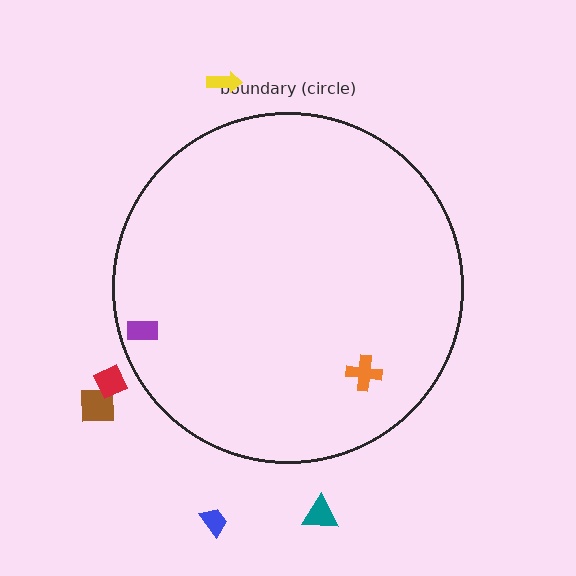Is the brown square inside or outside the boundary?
Outside.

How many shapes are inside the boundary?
2 inside, 5 outside.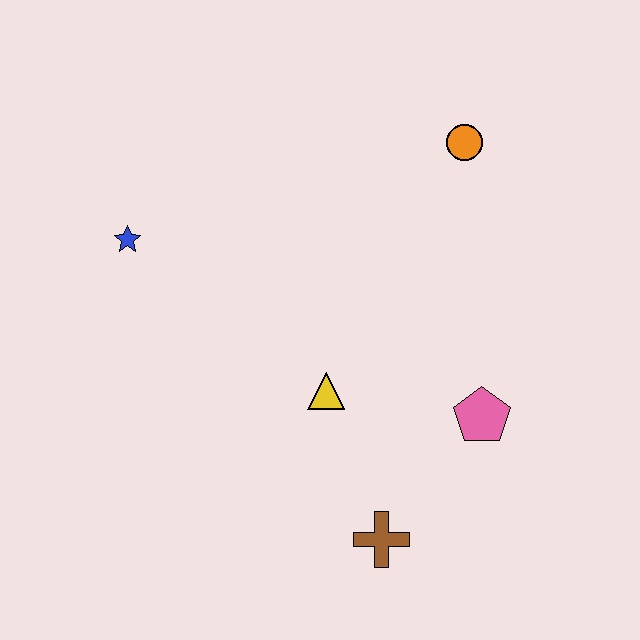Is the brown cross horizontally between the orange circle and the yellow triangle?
Yes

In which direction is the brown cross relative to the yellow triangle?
The brown cross is below the yellow triangle.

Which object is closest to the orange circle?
The pink pentagon is closest to the orange circle.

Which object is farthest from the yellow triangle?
The orange circle is farthest from the yellow triangle.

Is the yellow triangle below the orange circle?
Yes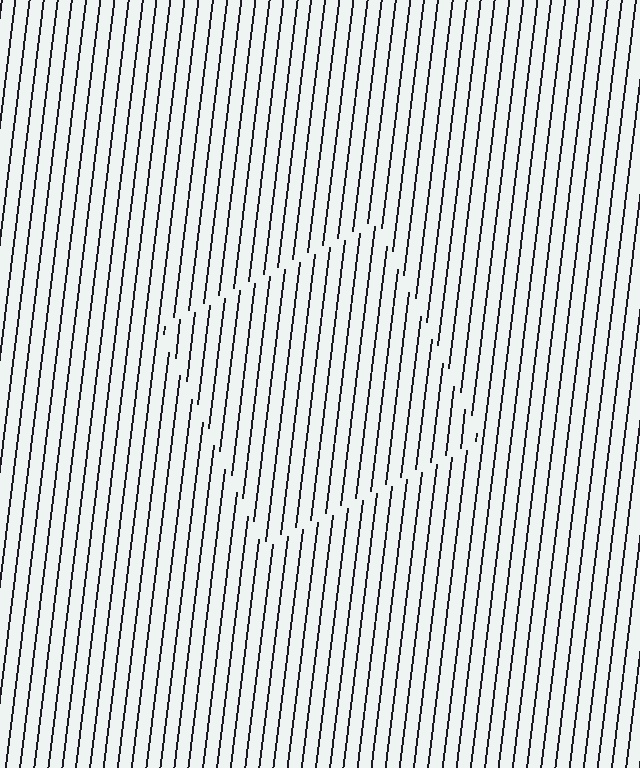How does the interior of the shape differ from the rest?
The interior of the shape contains the same grating, shifted by half a period — the contour is defined by the phase discontinuity where line-ends from the inner and outer gratings abut.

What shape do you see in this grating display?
An illusory square. The interior of the shape contains the same grating, shifted by half a period — the contour is defined by the phase discontinuity where line-ends from the inner and outer gratings abut.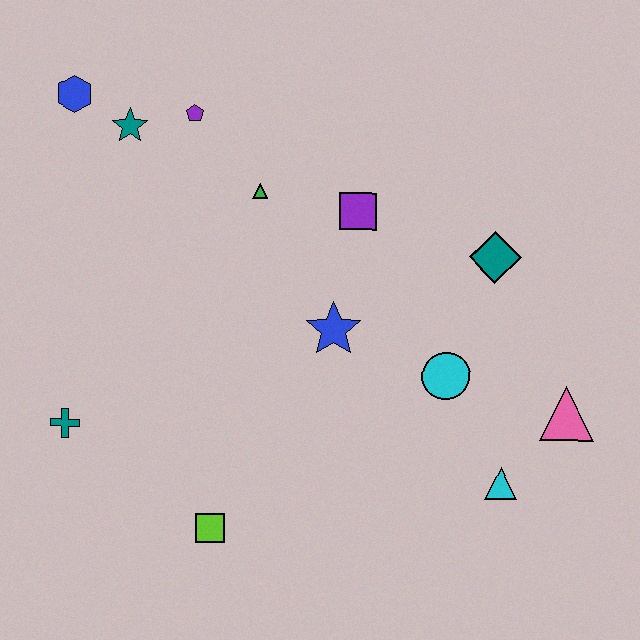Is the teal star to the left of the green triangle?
Yes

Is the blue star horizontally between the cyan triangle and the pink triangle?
No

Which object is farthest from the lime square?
The blue hexagon is farthest from the lime square.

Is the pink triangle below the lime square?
No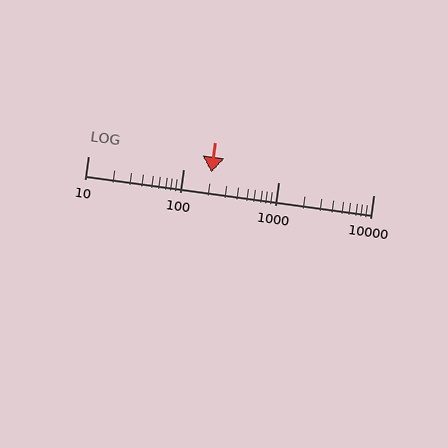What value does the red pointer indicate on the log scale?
The pointer indicates approximately 200.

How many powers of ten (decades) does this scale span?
The scale spans 3 decades, from 10 to 10000.